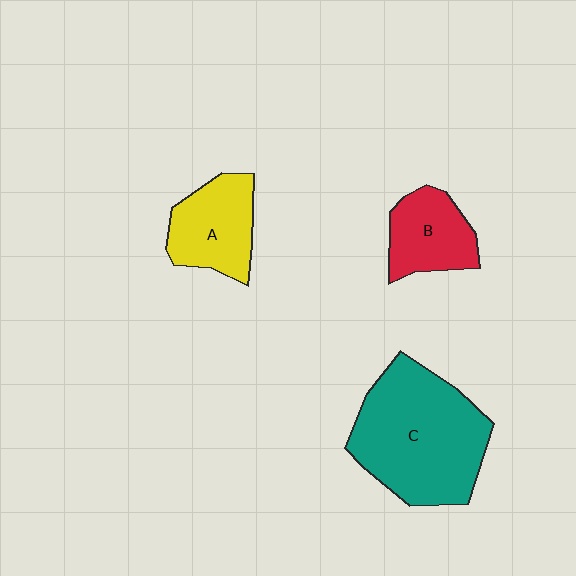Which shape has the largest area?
Shape C (teal).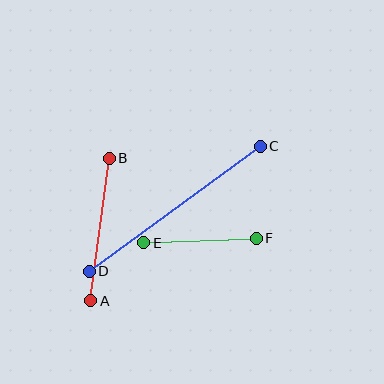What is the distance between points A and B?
The distance is approximately 144 pixels.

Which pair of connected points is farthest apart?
Points C and D are farthest apart.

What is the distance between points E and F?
The distance is approximately 112 pixels.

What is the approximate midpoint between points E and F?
The midpoint is at approximately (200, 240) pixels.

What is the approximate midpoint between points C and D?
The midpoint is at approximately (175, 209) pixels.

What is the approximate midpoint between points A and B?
The midpoint is at approximately (100, 230) pixels.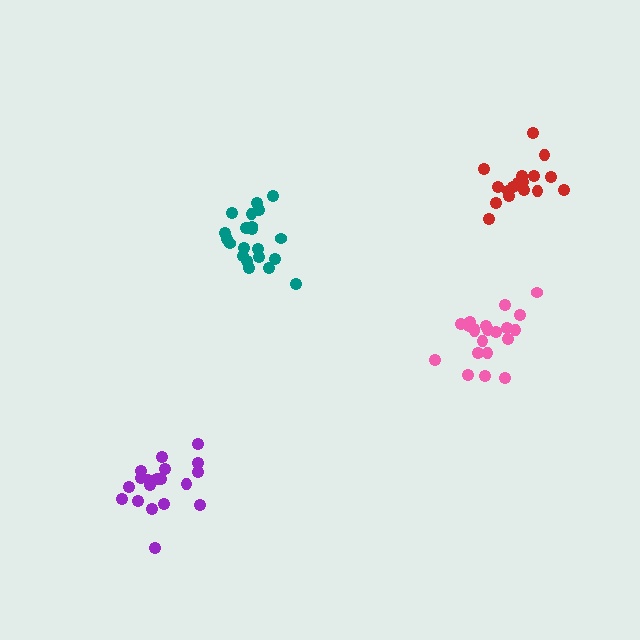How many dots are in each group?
Group 1: 21 dots, Group 2: 17 dots, Group 3: 21 dots, Group 4: 19 dots (78 total).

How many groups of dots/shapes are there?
There are 4 groups.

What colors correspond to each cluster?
The clusters are colored: teal, red, pink, purple.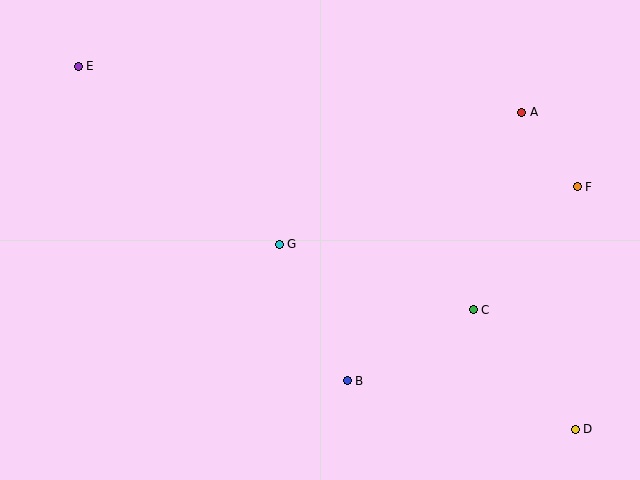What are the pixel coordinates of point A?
Point A is at (522, 112).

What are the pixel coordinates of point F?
Point F is at (577, 187).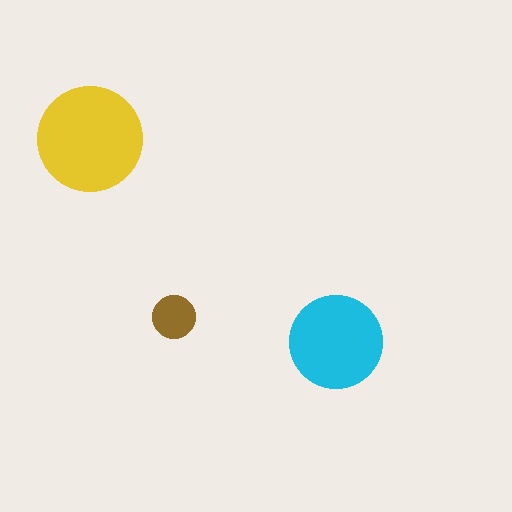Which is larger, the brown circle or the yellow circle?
The yellow one.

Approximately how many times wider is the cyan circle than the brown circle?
About 2 times wider.